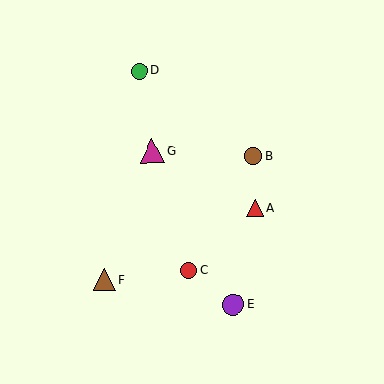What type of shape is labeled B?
Shape B is a brown circle.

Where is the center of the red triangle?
The center of the red triangle is at (255, 208).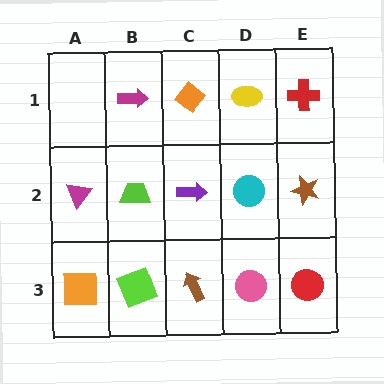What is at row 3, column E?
A red circle.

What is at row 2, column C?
A purple arrow.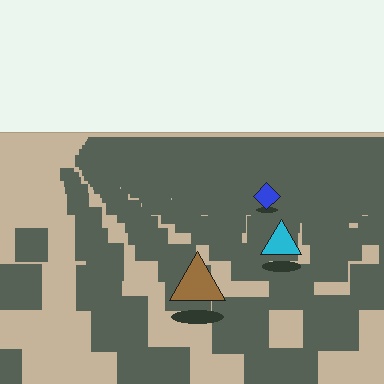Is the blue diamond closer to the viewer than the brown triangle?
No. The brown triangle is closer — you can tell from the texture gradient: the ground texture is coarser near it.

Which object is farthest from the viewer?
The blue diamond is farthest from the viewer. It appears smaller and the ground texture around it is denser.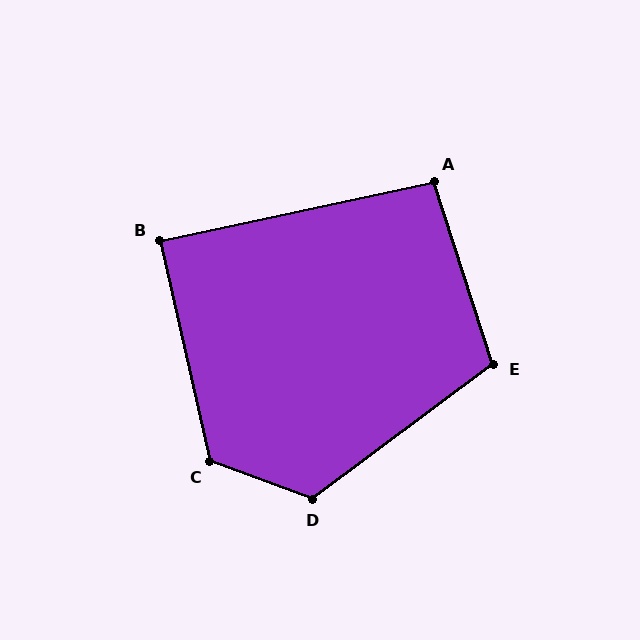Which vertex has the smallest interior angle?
B, at approximately 89 degrees.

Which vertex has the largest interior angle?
D, at approximately 123 degrees.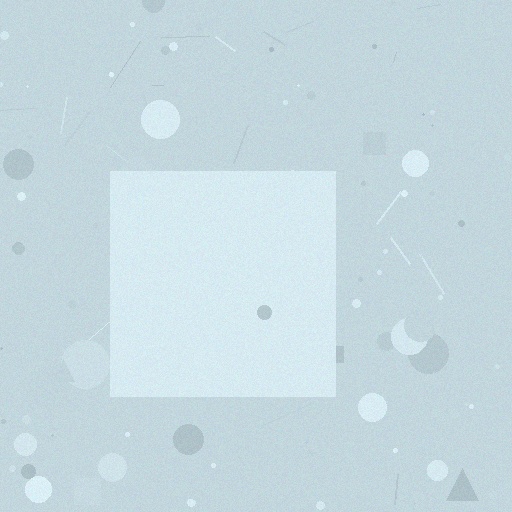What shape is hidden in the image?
A square is hidden in the image.